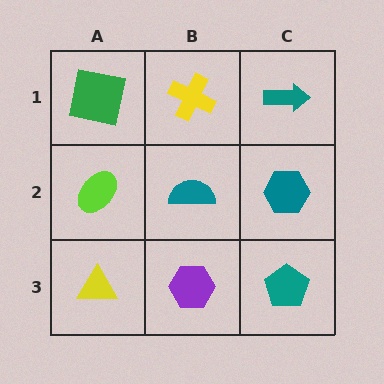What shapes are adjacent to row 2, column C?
A teal arrow (row 1, column C), a teal pentagon (row 3, column C), a teal semicircle (row 2, column B).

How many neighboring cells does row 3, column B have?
3.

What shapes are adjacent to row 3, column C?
A teal hexagon (row 2, column C), a purple hexagon (row 3, column B).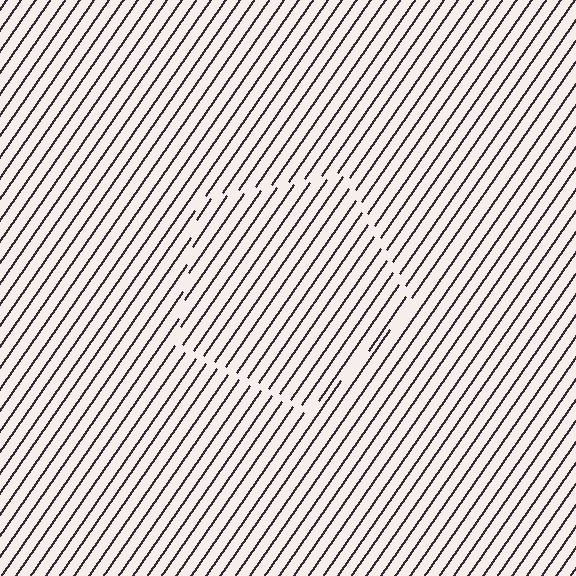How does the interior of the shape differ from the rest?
The interior of the shape contains the same grating, shifted by half a period — the contour is defined by the phase discontinuity where line-ends from the inner and outer gratings abut.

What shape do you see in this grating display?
An illusory pentagon. The interior of the shape contains the same grating, shifted by half a period — the contour is defined by the phase discontinuity where line-ends from the inner and outer gratings abut.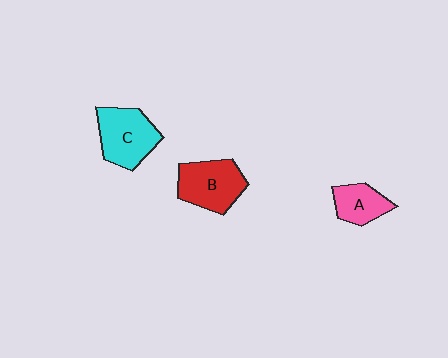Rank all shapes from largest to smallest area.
From largest to smallest: C (cyan), B (red), A (pink).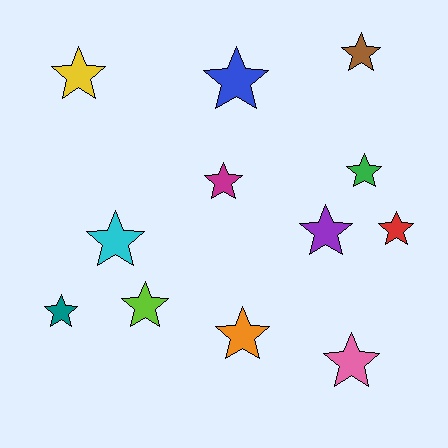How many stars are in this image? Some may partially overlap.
There are 12 stars.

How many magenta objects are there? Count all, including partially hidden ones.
There is 1 magenta object.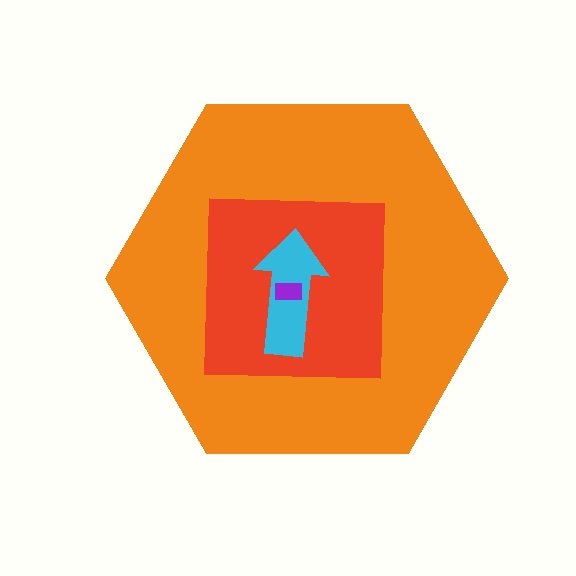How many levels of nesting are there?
4.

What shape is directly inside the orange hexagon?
The red square.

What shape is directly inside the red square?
The cyan arrow.